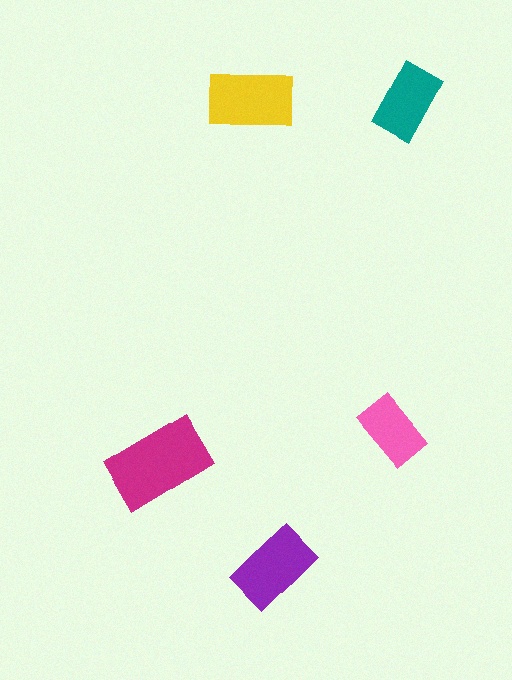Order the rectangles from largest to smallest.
the magenta one, the yellow one, the purple one, the teal one, the pink one.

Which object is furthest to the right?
The teal rectangle is rightmost.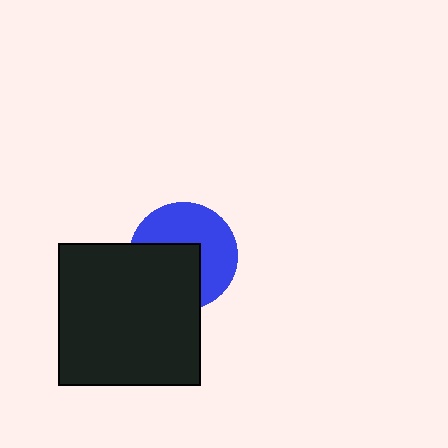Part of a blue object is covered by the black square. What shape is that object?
It is a circle.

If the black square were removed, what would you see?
You would see the complete blue circle.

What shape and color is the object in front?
The object in front is a black square.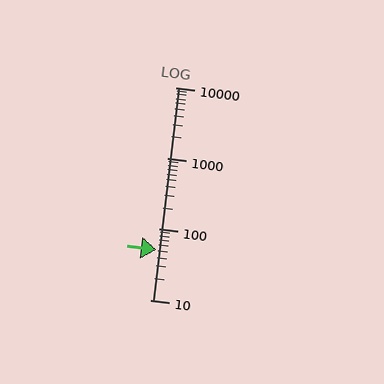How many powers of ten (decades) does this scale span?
The scale spans 3 decades, from 10 to 10000.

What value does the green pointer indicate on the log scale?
The pointer indicates approximately 51.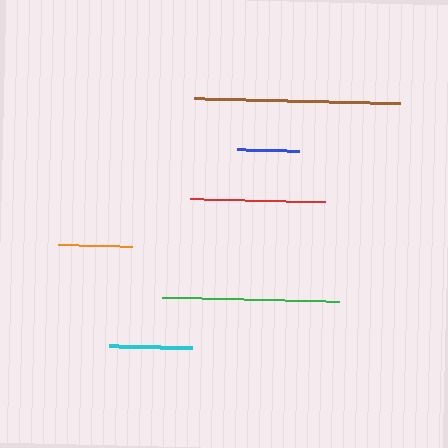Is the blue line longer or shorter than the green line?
The green line is longer than the blue line.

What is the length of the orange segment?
The orange segment is approximately 74 pixels long.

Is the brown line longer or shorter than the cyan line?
The brown line is longer than the cyan line.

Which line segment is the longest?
The brown line is the longest at approximately 206 pixels.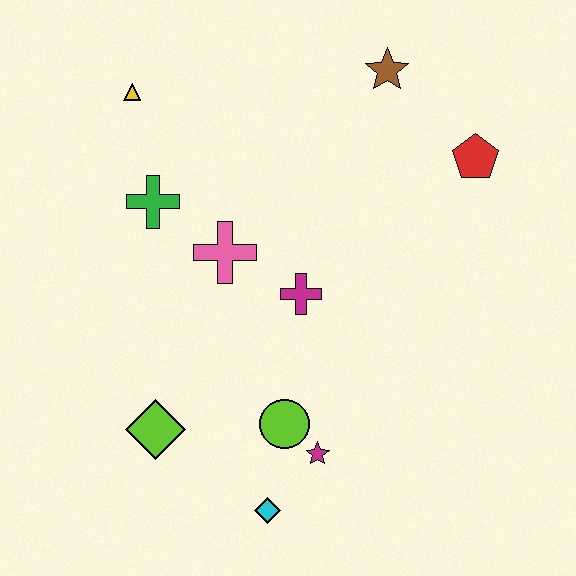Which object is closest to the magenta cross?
The pink cross is closest to the magenta cross.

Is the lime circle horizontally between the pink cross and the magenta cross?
Yes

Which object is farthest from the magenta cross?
The yellow triangle is farthest from the magenta cross.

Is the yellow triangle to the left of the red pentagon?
Yes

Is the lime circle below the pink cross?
Yes